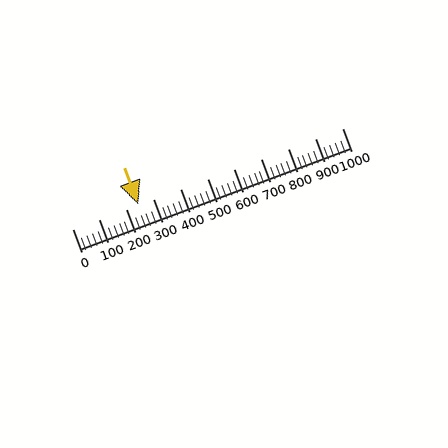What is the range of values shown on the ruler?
The ruler shows values from 0 to 1000.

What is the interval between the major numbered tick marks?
The major tick marks are spaced 100 units apart.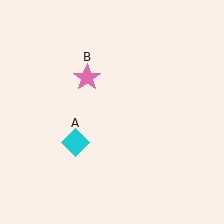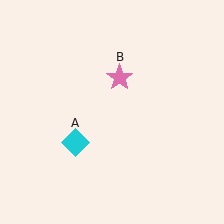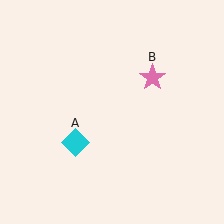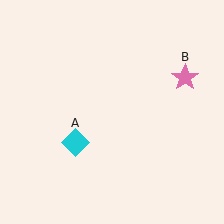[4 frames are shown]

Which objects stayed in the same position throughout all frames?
Cyan diamond (object A) remained stationary.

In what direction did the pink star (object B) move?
The pink star (object B) moved right.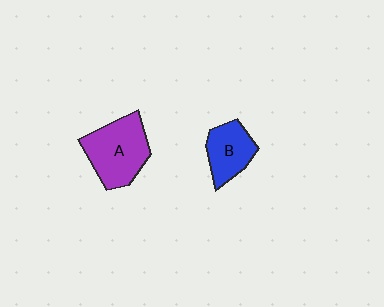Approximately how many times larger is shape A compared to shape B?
Approximately 1.5 times.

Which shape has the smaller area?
Shape B (blue).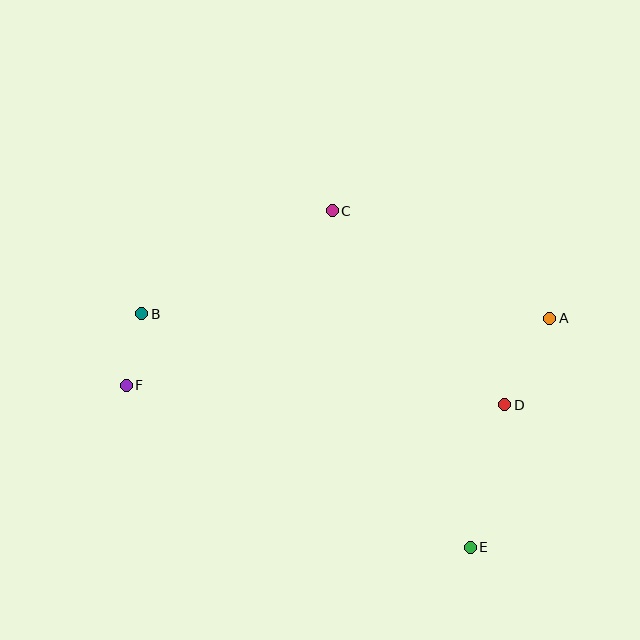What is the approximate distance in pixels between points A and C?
The distance between A and C is approximately 242 pixels.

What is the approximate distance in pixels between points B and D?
The distance between B and D is approximately 375 pixels.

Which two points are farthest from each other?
Points A and F are farthest from each other.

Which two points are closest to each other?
Points B and F are closest to each other.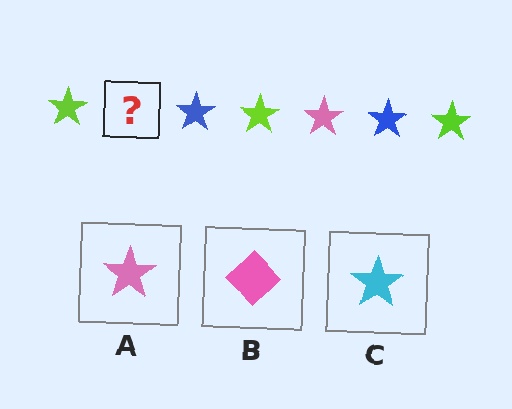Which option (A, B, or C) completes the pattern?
A.